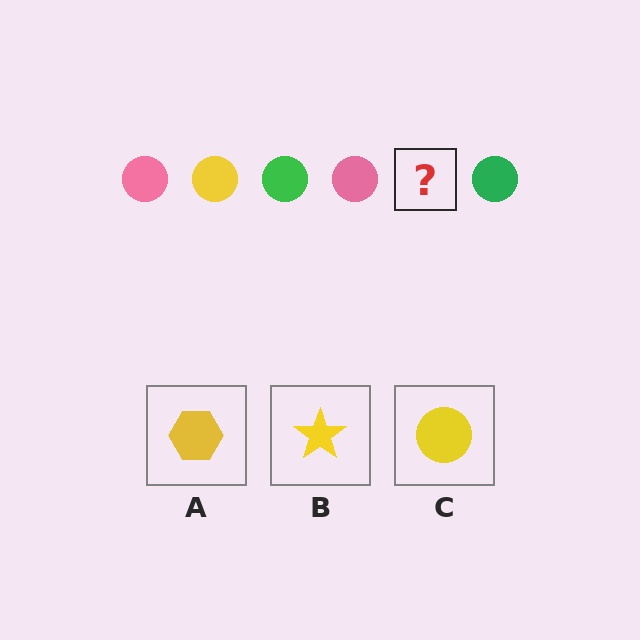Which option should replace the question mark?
Option C.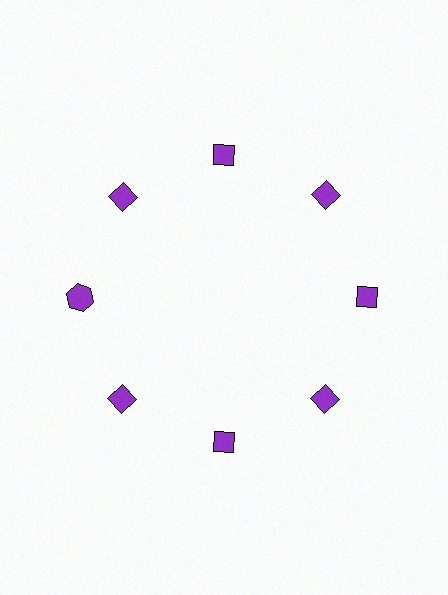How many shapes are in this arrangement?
There are 8 shapes arranged in a ring pattern.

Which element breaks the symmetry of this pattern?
The purple hexagon at roughly the 9 o'clock position breaks the symmetry. All other shapes are purple diamonds.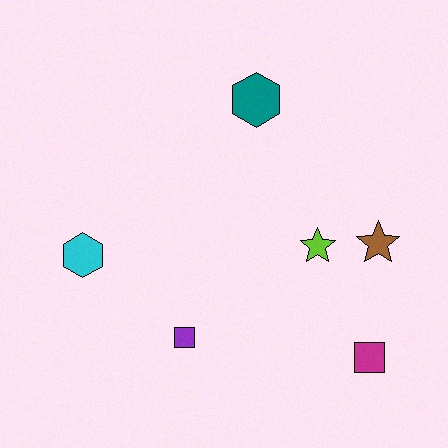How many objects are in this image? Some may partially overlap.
There are 6 objects.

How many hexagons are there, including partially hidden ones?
There are 2 hexagons.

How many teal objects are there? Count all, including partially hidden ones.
There is 1 teal object.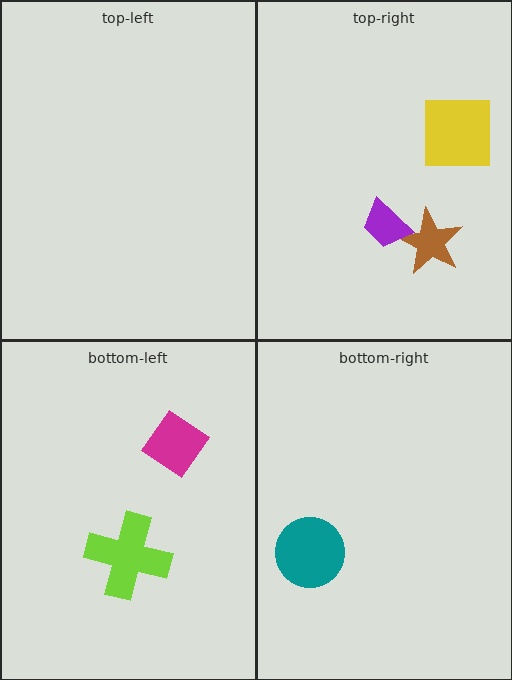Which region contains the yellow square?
The top-right region.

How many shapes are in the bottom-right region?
1.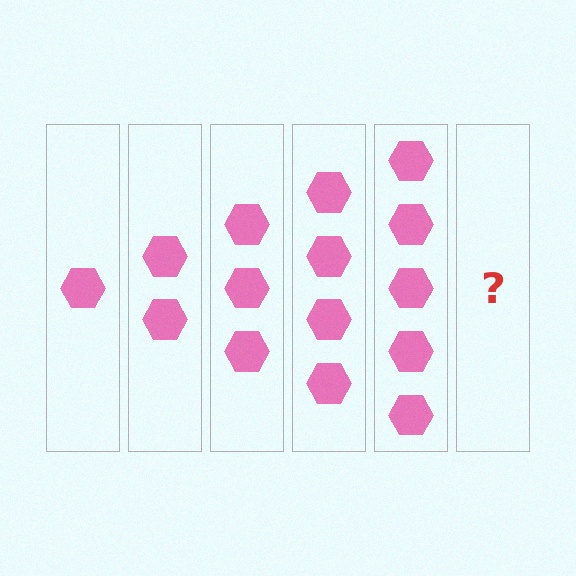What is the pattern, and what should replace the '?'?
The pattern is that each step adds one more hexagon. The '?' should be 6 hexagons.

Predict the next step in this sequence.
The next step is 6 hexagons.